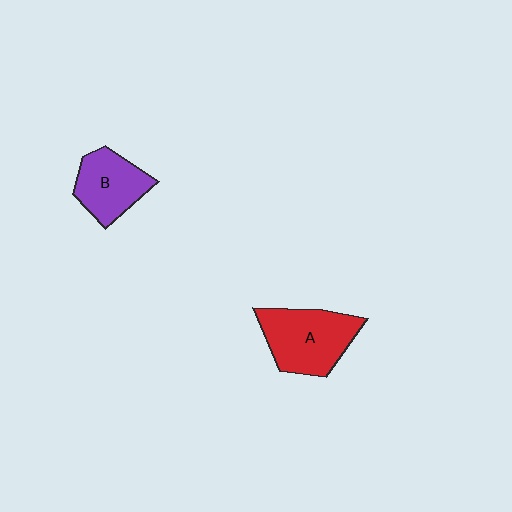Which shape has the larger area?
Shape A (red).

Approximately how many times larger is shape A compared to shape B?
Approximately 1.3 times.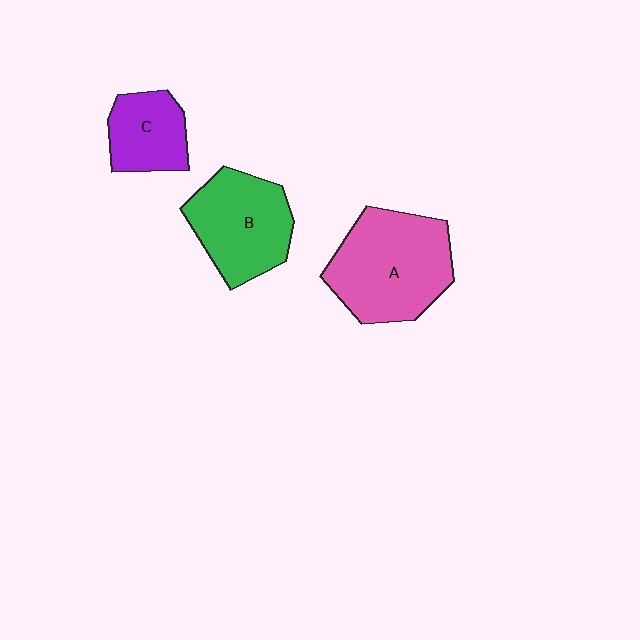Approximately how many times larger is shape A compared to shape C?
Approximately 1.9 times.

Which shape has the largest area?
Shape A (pink).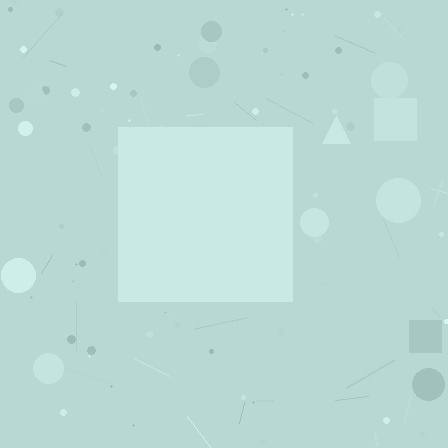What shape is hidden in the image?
A square is hidden in the image.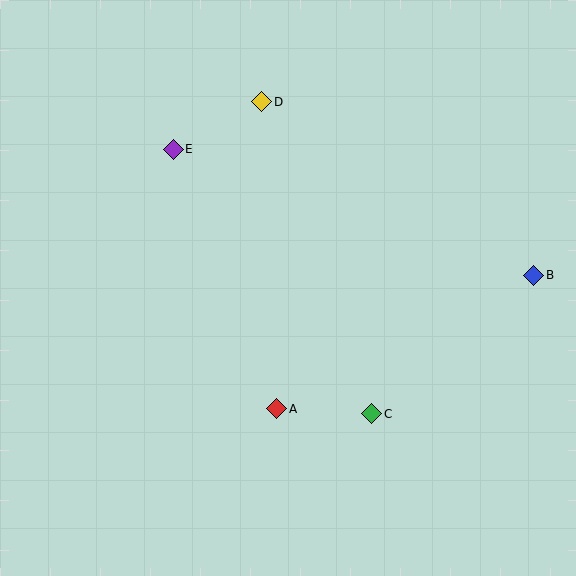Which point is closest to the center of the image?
Point A at (277, 409) is closest to the center.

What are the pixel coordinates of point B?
Point B is at (534, 275).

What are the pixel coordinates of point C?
Point C is at (372, 414).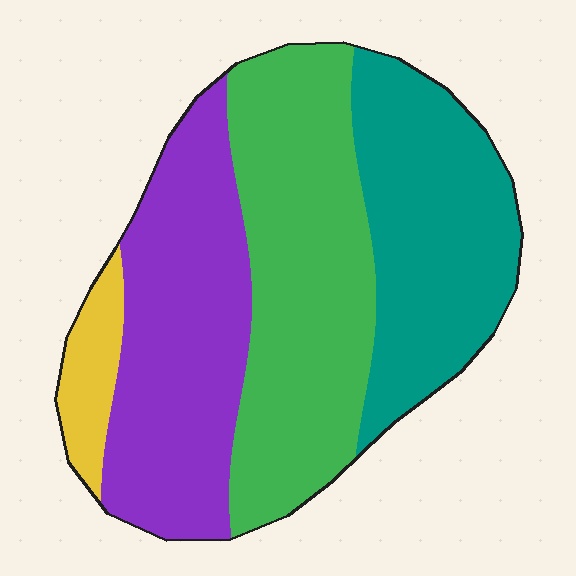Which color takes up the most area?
Green, at roughly 35%.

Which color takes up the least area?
Yellow, at roughly 5%.